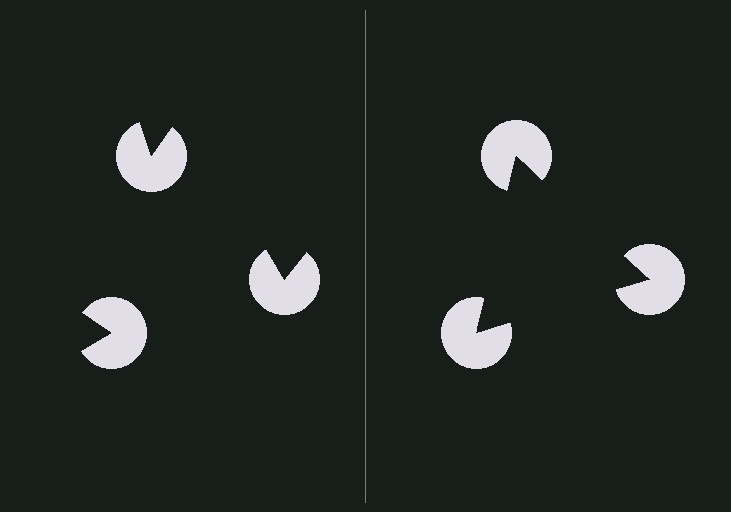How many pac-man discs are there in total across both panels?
6 — 3 on each side.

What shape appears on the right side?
An illusory triangle.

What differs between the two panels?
The pac-man discs are positioned identically on both sides; only the wedge orientations differ. On the right they align to a triangle; on the left they are misaligned.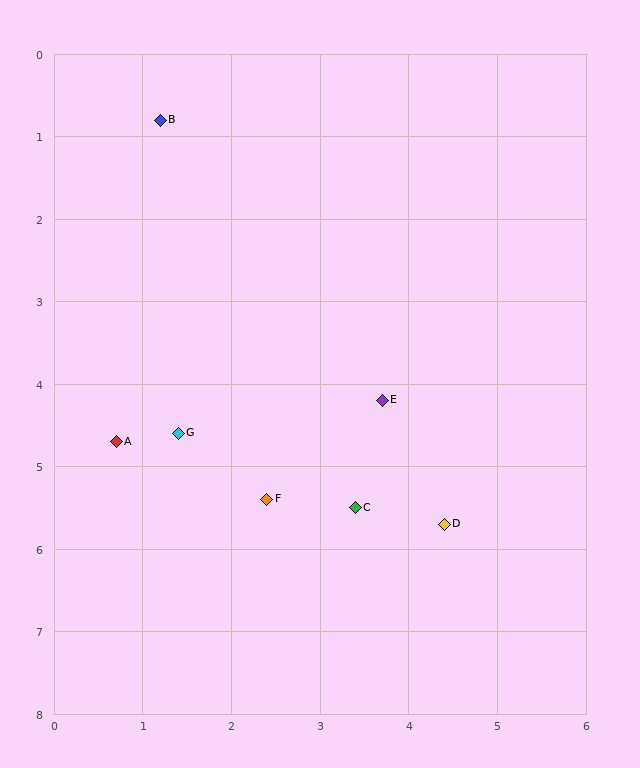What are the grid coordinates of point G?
Point G is at approximately (1.4, 4.6).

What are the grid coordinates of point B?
Point B is at approximately (1.2, 0.8).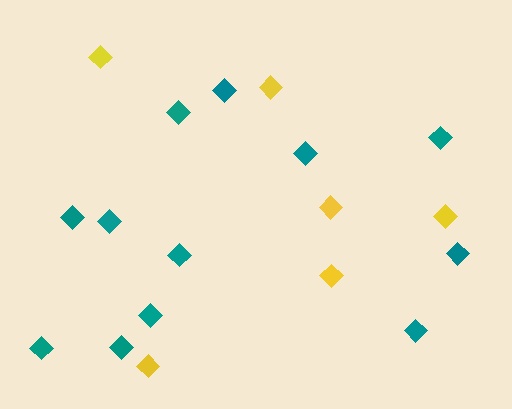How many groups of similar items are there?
There are 2 groups: one group of yellow diamonds (6) and one group of teal diamonds (12).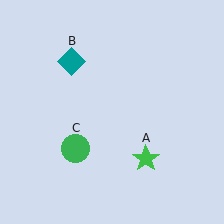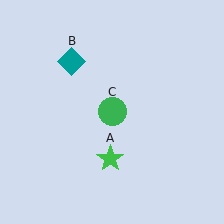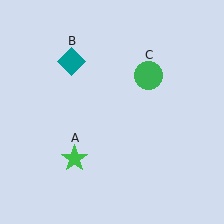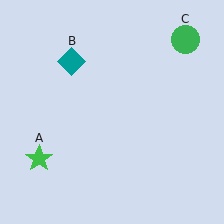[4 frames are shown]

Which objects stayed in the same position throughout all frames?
Teal diamond (object B) remained stationary.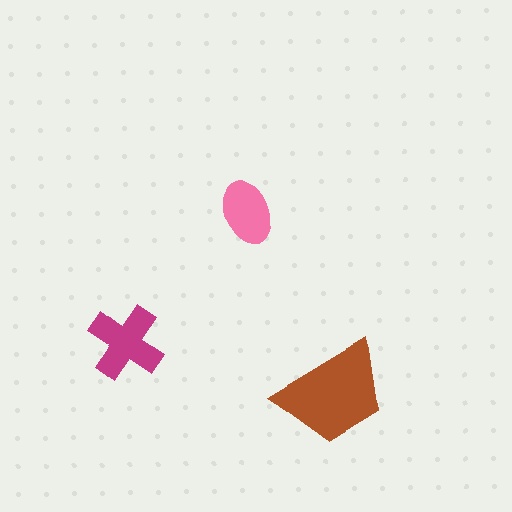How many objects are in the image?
There are 3 objects in the image.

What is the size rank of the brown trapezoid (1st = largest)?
1st.